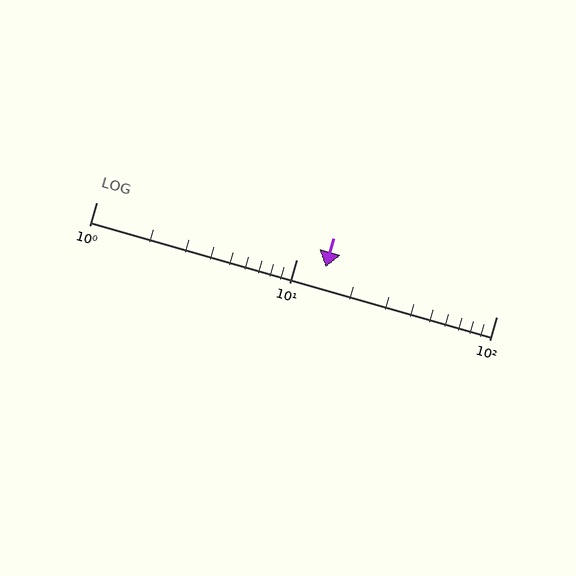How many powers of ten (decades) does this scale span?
The scale spans 2 decades, from 1 to 100.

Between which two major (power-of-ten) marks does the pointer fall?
The pointer is between 10 and 100.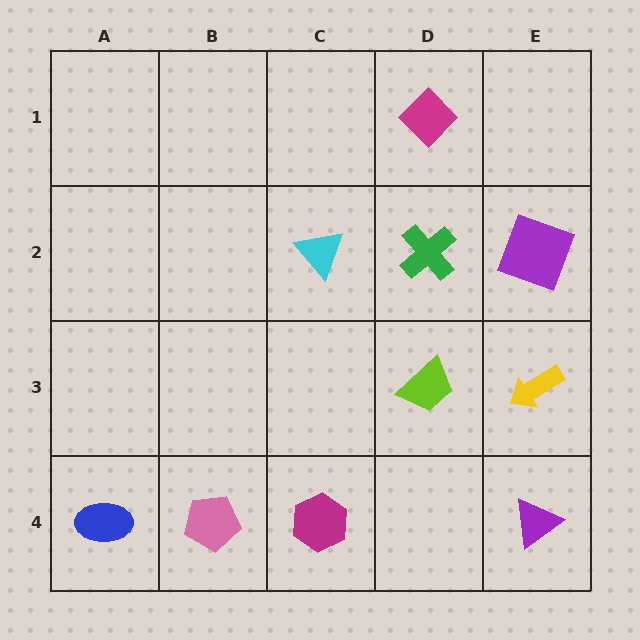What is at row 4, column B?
A pink pentagon.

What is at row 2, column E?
A purple square.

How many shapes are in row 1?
1 shape.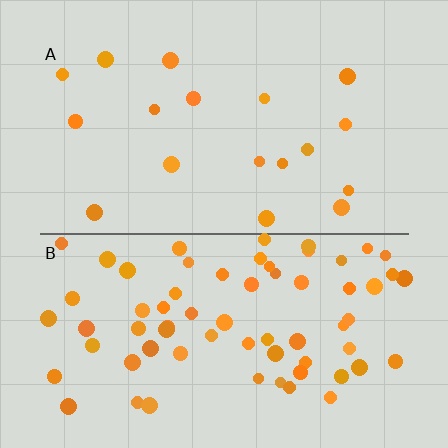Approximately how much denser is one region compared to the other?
Approximately 3.9× — region B over region A.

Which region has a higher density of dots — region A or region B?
B (the bottom).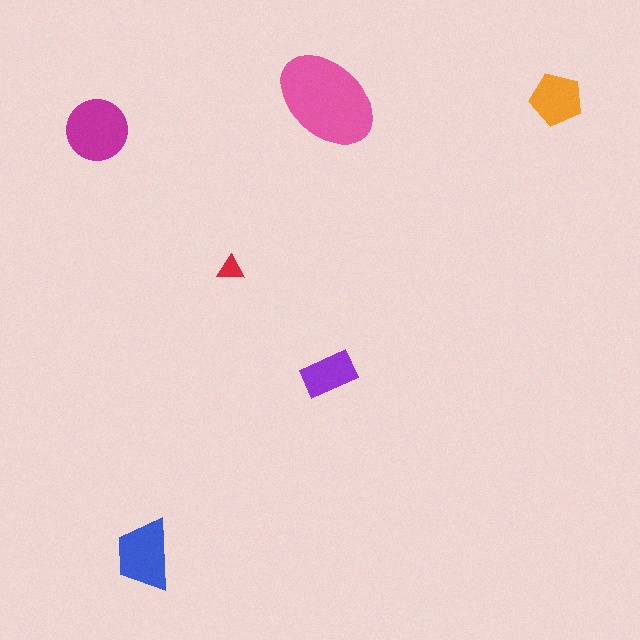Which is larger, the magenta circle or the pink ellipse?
The pink ellipse.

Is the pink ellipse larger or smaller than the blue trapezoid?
Larger.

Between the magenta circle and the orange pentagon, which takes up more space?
The magenta circle.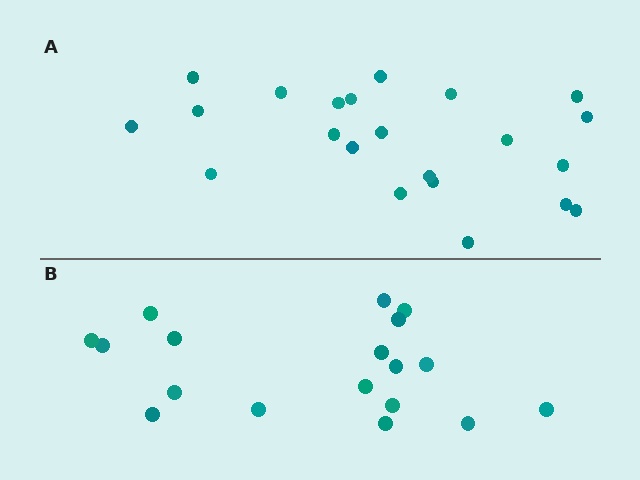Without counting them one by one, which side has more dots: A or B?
Region A (the top region) has more dots.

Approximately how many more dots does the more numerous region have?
Region A has about 4 more dots than region B.